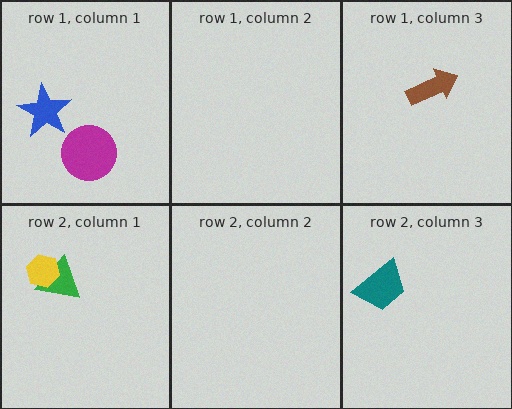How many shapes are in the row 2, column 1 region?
2.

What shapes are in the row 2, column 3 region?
The teal trapezoid.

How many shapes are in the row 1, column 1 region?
2.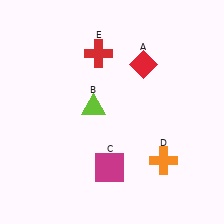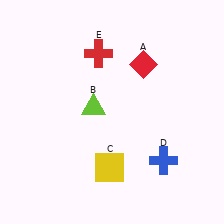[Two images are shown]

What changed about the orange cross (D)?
In Image 1, D is orange. In Image 2, it changed to blue.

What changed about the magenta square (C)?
In Image 1, C is magenta. In Image 2, it changed to yellow.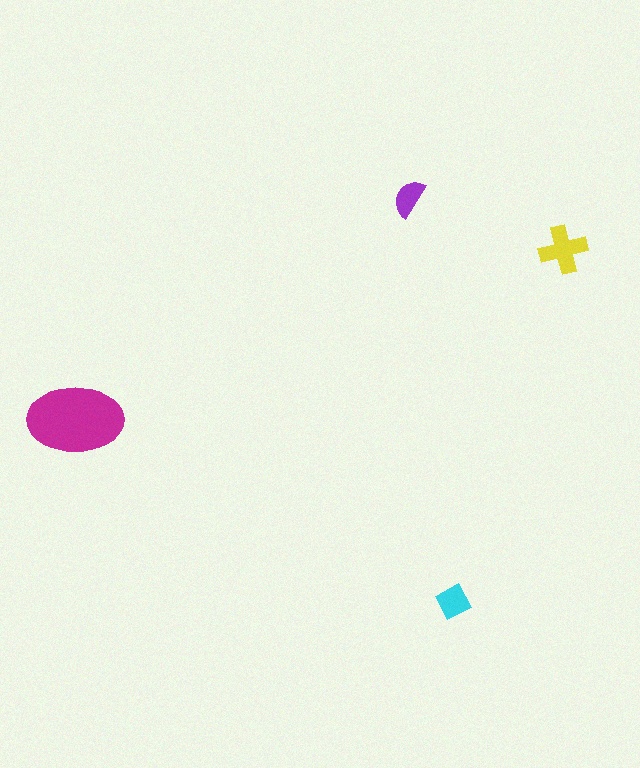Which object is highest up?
The purple semicircle is topmost.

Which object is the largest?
The magenta ellipse.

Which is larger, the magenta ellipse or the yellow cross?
The magenta ellipse.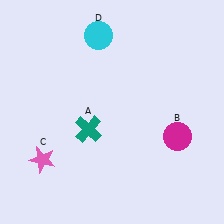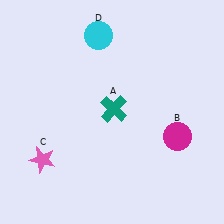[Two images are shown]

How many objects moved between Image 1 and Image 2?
1 object moved between the two images.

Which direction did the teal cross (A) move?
The teal cross (A) moved right.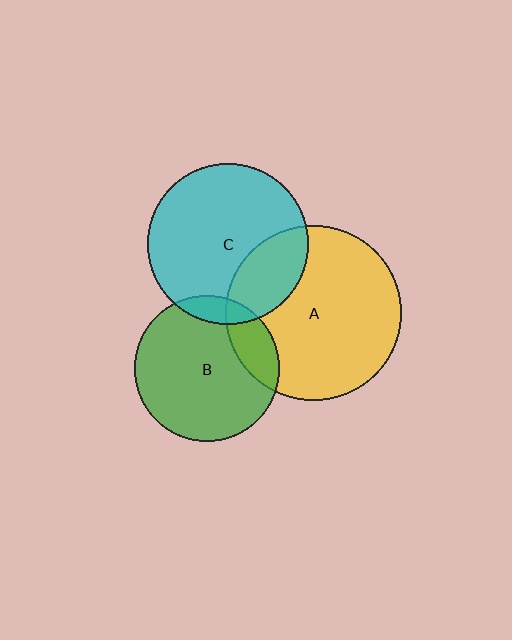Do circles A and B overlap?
Yes.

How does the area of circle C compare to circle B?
Approximately 1.2 times.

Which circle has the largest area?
Circle A (yellow).